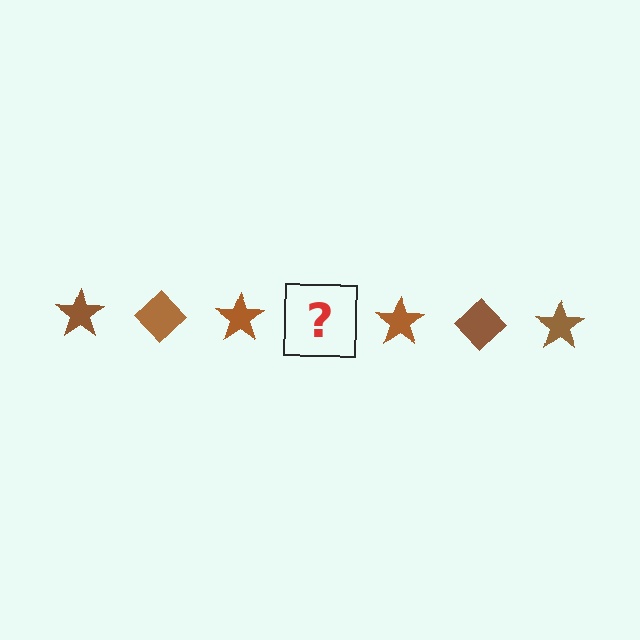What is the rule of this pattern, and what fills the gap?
The rule is that the pattern cycles through star, diamond shapes in brown. The gap should be filled with a brown diamond.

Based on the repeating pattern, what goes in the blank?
The blank should be a brown diamond.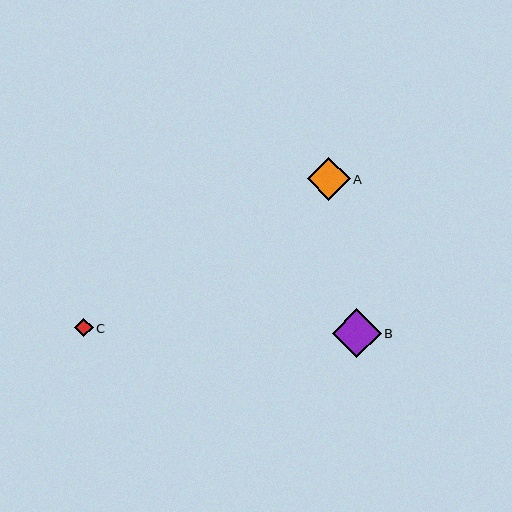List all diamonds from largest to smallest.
From largest to smallest: B, A, C.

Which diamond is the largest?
Diamond B is the largest with a size of approximately 49 pixels.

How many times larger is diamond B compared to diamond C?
Diamond B is approximately 2.6 times the size of diamond C.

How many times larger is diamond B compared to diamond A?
Diamond B is approximately 1.2 times the size of diamond A.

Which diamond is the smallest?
Diamond C is the smallest with a size of approximately 18 pixels.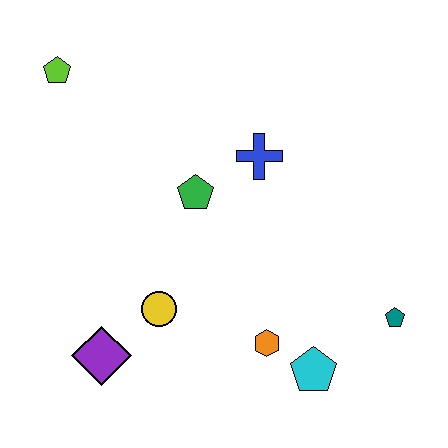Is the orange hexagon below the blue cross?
Yes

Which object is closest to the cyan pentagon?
The orange hexagon is closest to the cyan pentagon.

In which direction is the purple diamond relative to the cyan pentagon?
The purple diamond is to the left of the cyan pentagon.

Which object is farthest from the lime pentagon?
The teal pentagon is farthest from the lime pentagon.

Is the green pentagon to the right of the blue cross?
No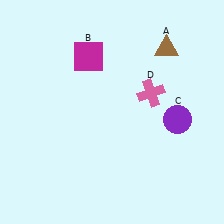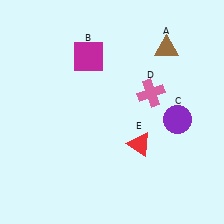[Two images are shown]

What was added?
A red triangle (E) was added in Image 2.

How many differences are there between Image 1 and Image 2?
There is 1 difference between the two images.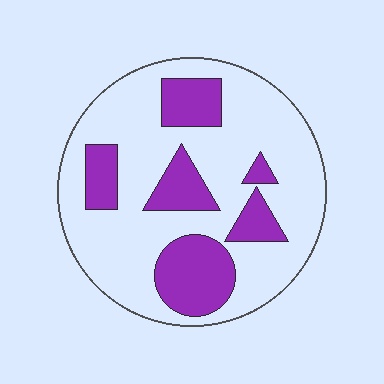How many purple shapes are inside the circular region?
6.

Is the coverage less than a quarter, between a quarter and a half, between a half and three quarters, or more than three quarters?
Between a quarter and a half.